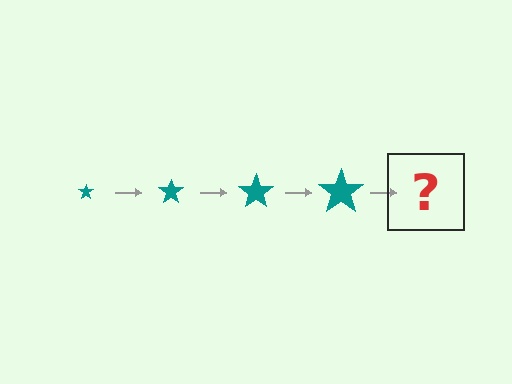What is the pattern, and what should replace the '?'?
The pattern is that the star gets progressively larger each step. The '?' should be a teal star, larger than the previous one.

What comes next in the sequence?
The next element should be a teal star, larger than the previous one.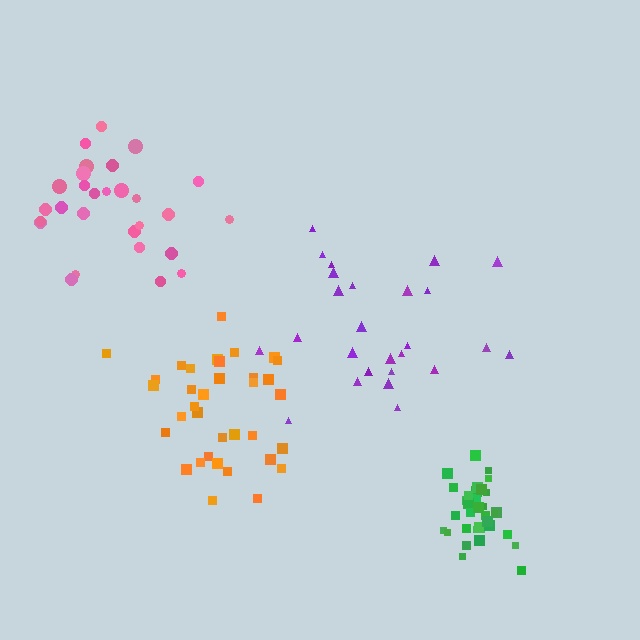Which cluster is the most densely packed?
Green.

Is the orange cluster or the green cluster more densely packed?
Green.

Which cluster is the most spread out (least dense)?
Purple.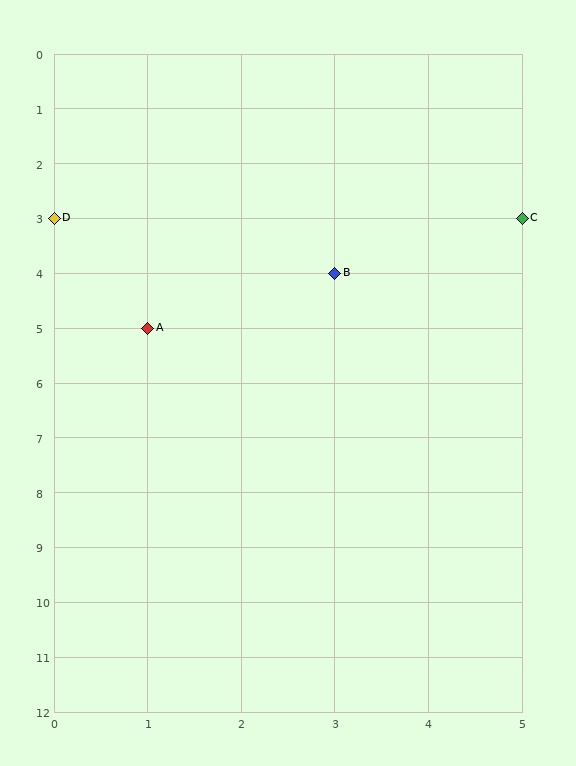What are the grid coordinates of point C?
Point C is at grid coordinates (5, 3).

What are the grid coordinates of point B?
Point B is at grid coordinates (3, 4).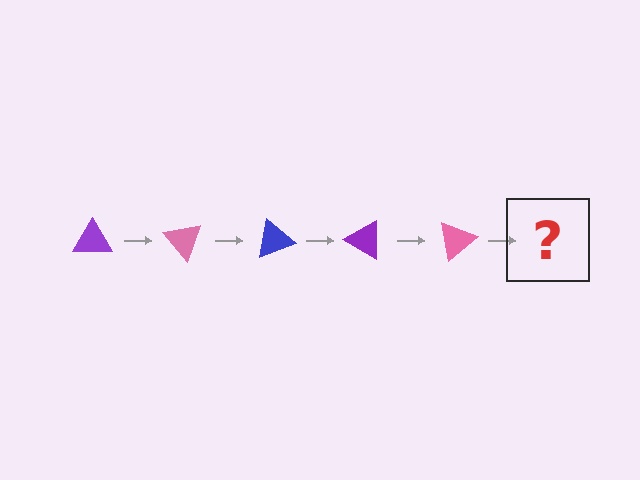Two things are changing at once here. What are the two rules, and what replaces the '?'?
The two rules are that it rotates 50 degrees each step and the color cycles through purple, pink, and blue. The '?' should be a blue triangle, rotated 250 degrees from the start.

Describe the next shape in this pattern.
It should be a blue triangle, rotated 250 degrees from the start.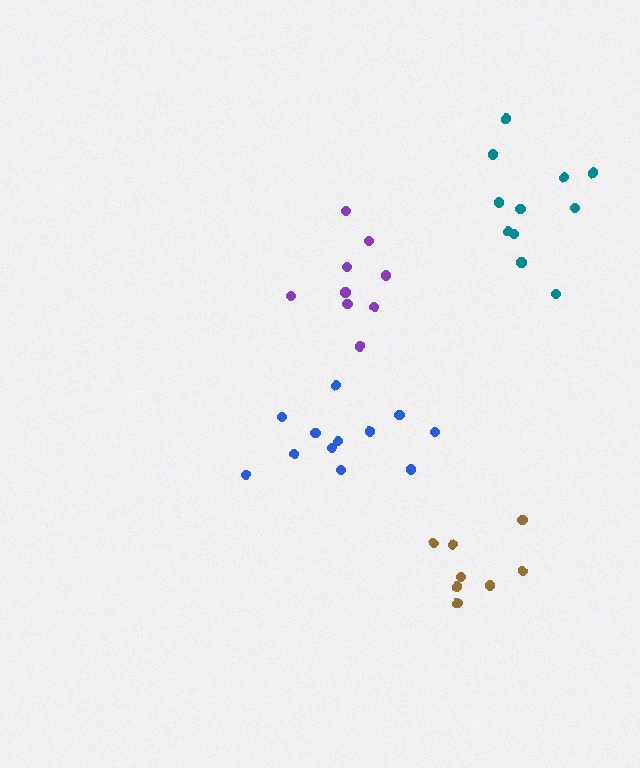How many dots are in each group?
Group 1: 11 dots, Group 2: 9 dots, Group 3: 9 dots, Group 4: 12 dots (41 total).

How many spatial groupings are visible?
There are 4 spatial groupings.